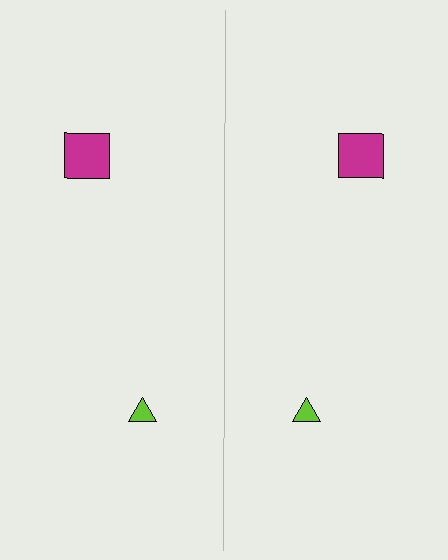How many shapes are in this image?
There are 4 shapes in this image.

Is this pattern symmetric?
Yes, this pattern has bilateral (reflection) symmetry.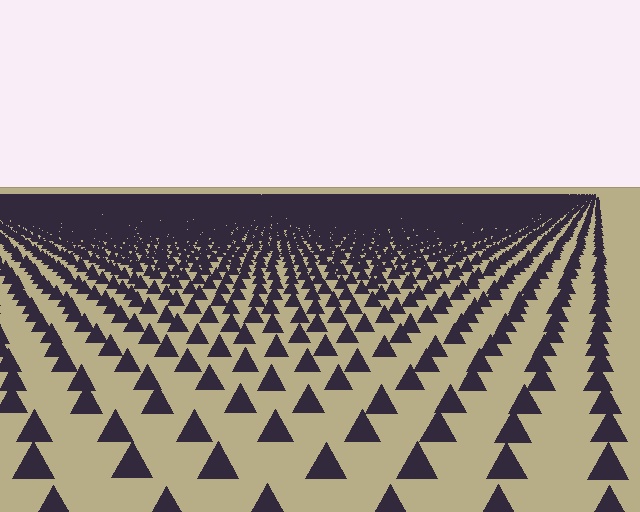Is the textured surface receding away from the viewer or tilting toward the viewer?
The surface is receding away from the viewer. Texture elements get smaller and denser toward the top.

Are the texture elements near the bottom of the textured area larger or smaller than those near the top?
Larger. Near the bottom, elements are closer to the viewer and appear at a bigger on-screen size.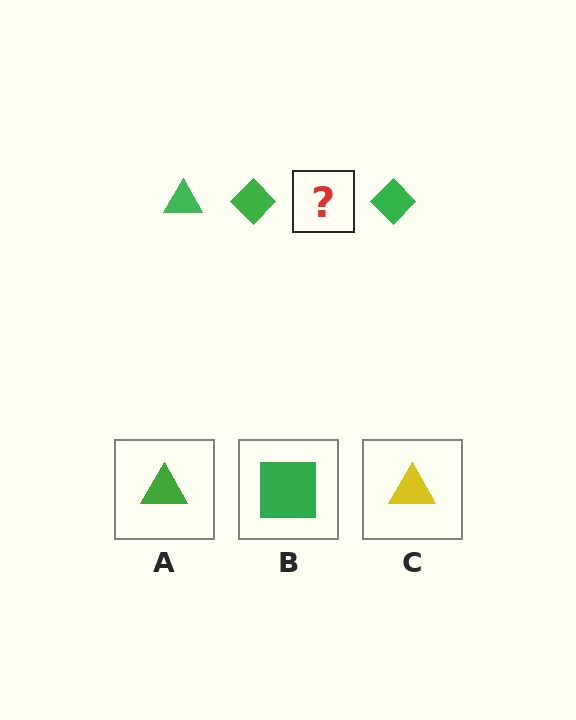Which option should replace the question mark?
Option A.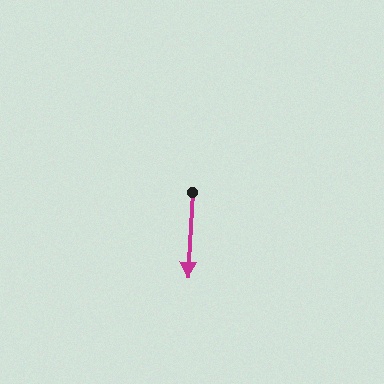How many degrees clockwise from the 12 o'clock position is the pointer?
Approximately 183 degrees.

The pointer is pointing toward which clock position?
Roughly 6 o'clock.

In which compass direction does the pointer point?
South.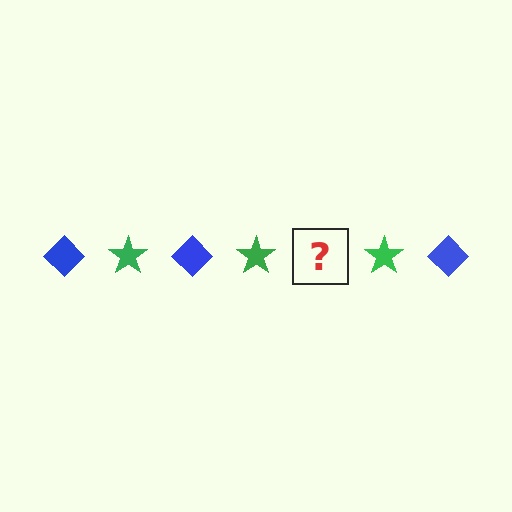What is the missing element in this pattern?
The missing element is a blue diamond.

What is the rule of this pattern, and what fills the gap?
The rule is that the pattern alternates between blue diamond and green star. The gap should be filled with a blue diamond.